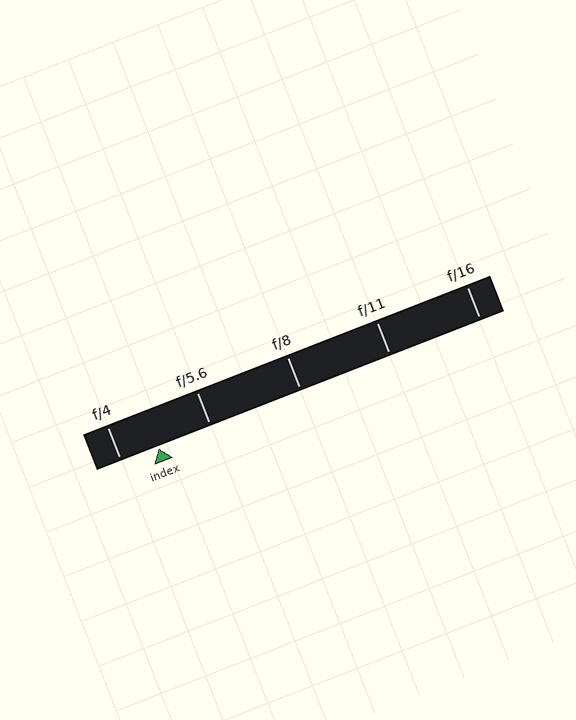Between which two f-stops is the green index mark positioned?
The index mark is between f/4 and f/5.6.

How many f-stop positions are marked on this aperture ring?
There are 5 f-stop positions marked.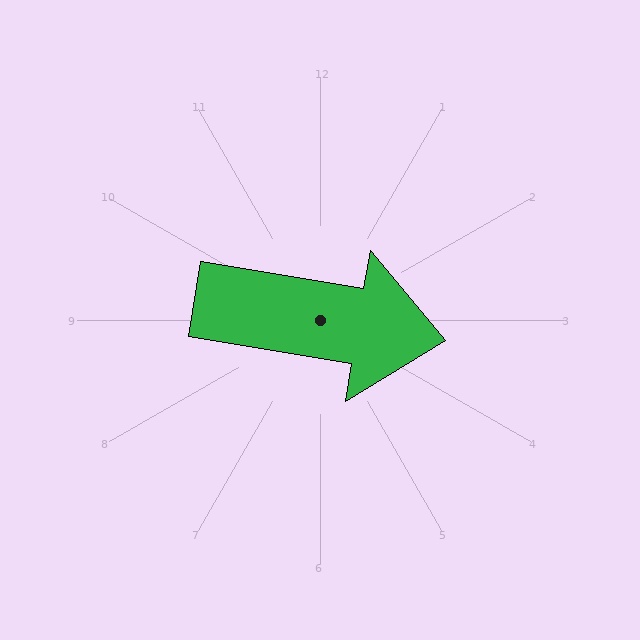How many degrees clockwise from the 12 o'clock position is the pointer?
Approximately 99 degrees.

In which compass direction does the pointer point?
East.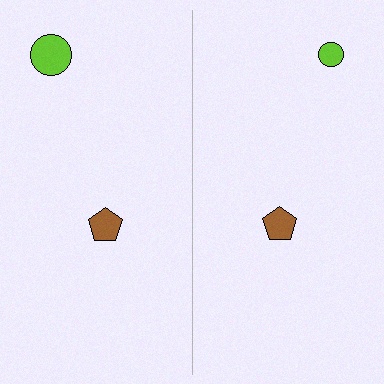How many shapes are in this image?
There are 4 shapes in this image.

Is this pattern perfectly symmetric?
No, the pattern is not perfectly symmetric. The lime circle on the right side has a different size than its mirror counterpart.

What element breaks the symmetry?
The lime circle on the right side has a different size than its mirror counterpart.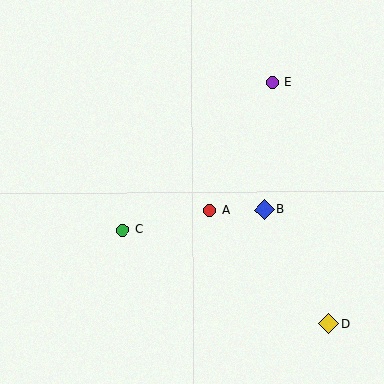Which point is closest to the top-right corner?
Point E is closest to the top-right corner.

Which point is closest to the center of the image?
Point A at (210, 210) is closest to the center.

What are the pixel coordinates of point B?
Point B is at (264, 210).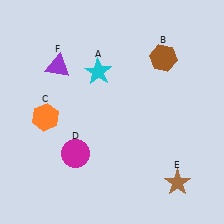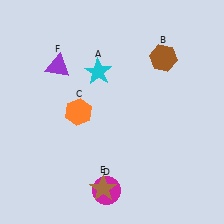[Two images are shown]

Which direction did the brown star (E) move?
The brown star (E) moved left.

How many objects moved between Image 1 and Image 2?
3 objects moved between the two images.